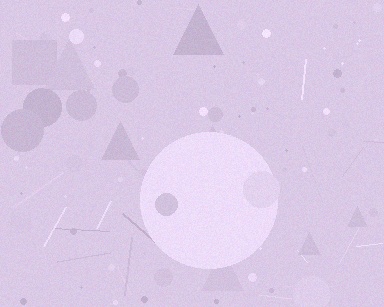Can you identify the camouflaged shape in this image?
The camouflaged shape is a circle.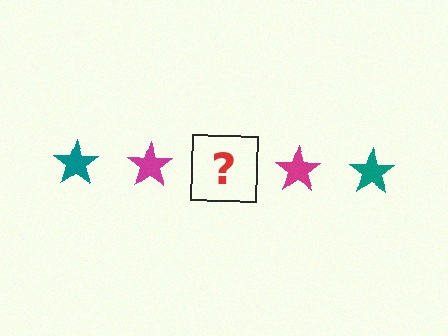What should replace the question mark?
The question mark should be replaced with a teal star.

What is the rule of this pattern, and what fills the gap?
The rule is that the pattern cycles through teal, magenta stars. The gap should be filled with a teal star.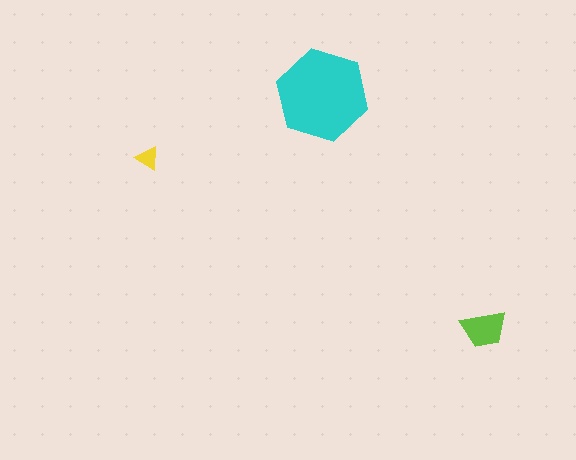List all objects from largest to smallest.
The cyan hexagon, the lime trapezoid, the yellow triangle.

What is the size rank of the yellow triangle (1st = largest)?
3rd.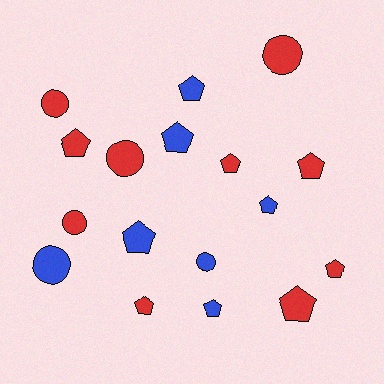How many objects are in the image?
There are 17 objects.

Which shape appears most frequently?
Pentagon, with 11 objects.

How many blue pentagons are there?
There are 5 blue pentagons.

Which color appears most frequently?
Red, with 10 objects.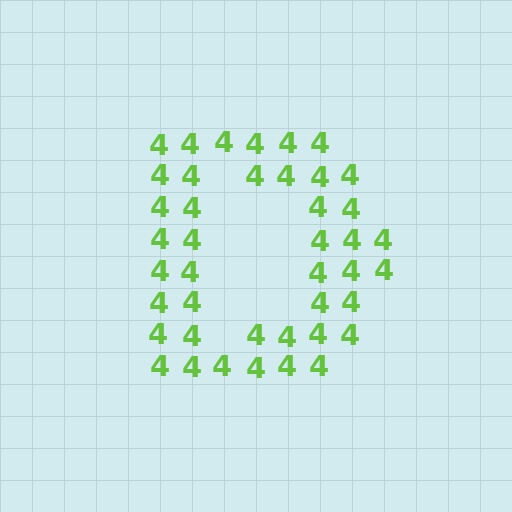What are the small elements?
The small elements are digit 4's.